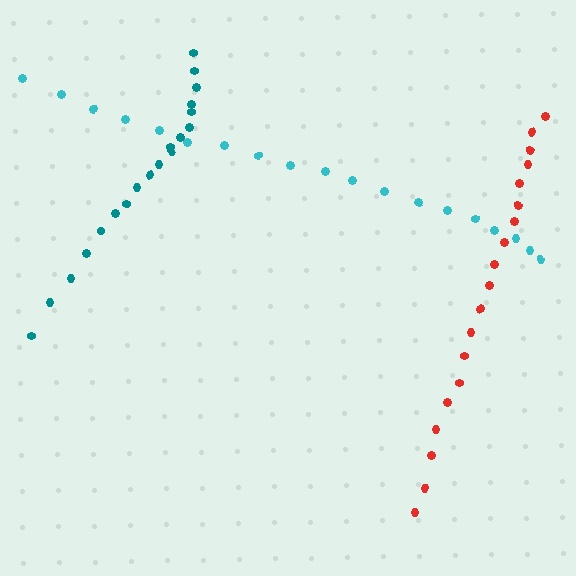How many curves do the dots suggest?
There are 3 distinct paths.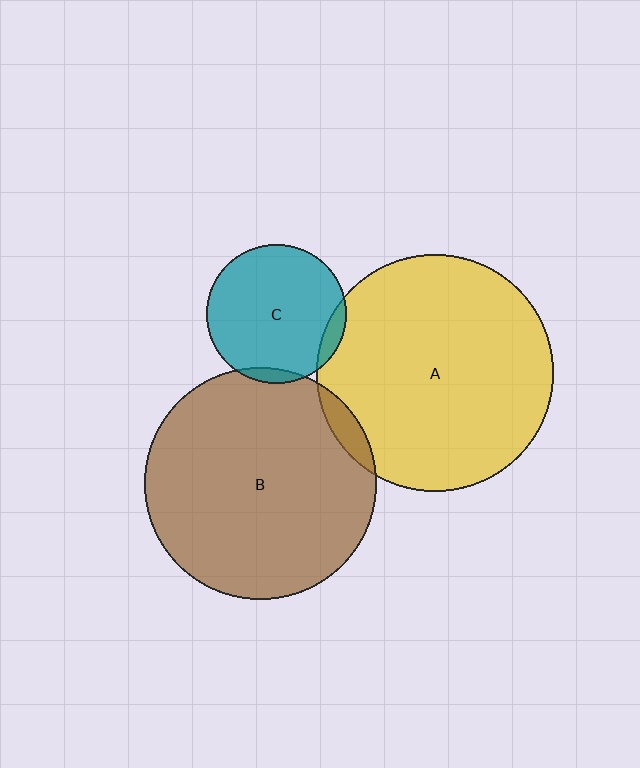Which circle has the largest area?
Circle A (yellow).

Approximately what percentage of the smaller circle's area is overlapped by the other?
Approximately 5%.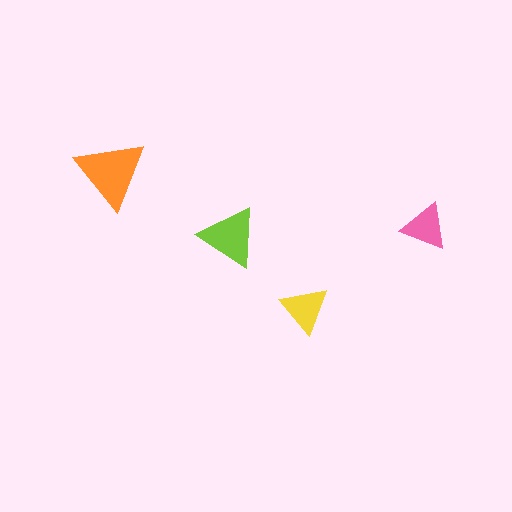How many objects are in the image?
There are 4 objects in the image.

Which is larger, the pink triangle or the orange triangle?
The orange one.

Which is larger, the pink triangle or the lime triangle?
The lime one.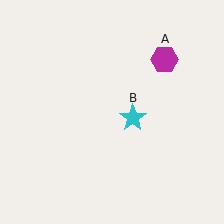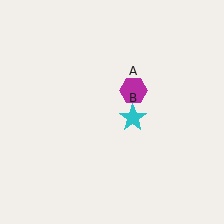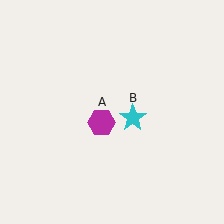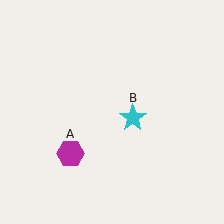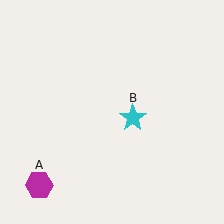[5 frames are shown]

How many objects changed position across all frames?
1 object changed position: magenta hexagon (object A).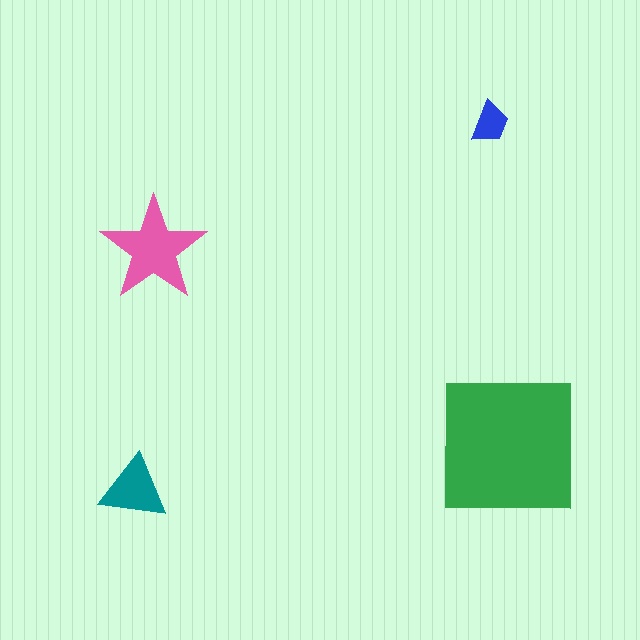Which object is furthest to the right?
The green square is rightmost.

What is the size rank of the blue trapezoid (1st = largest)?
4th.